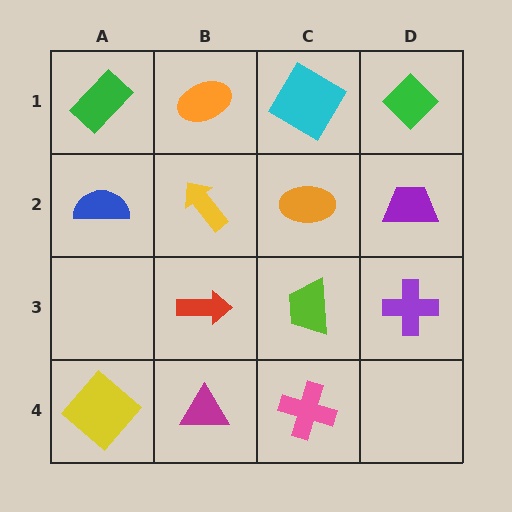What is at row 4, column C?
A pink cross.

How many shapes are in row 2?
4 shapes.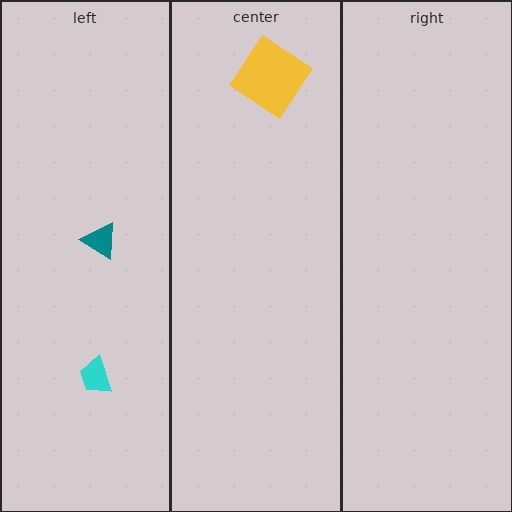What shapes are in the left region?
The cyan trapezoid, the teal triangle.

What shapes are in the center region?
The yellow diamond.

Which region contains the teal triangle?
The left region.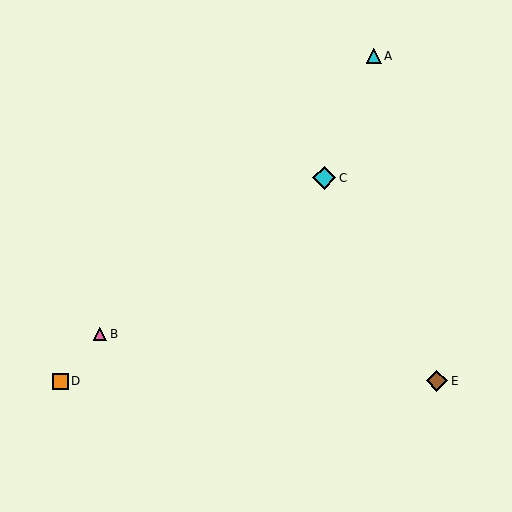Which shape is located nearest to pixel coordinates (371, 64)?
The cyan triangle (labeled A) at (374, 56) is nearest to that location.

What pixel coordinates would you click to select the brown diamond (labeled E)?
Click at (437, 381) to select the brown diamond E.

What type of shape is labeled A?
Shape A is a cyan triangle.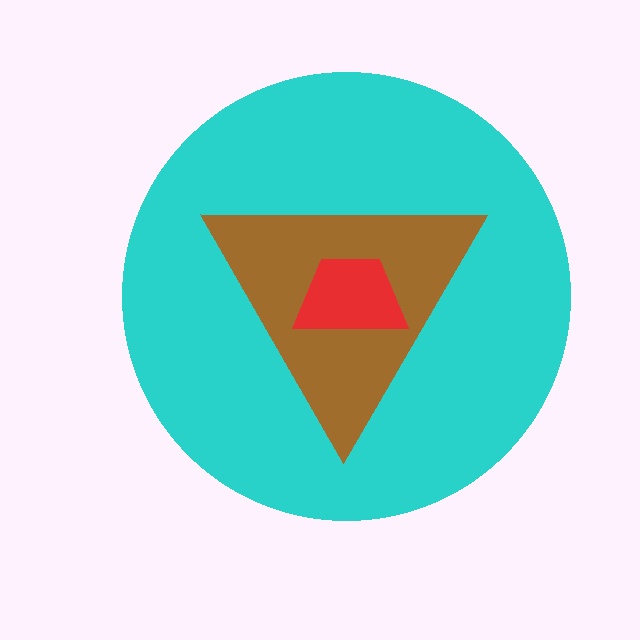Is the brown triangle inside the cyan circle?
Yes.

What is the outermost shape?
The cyan circle.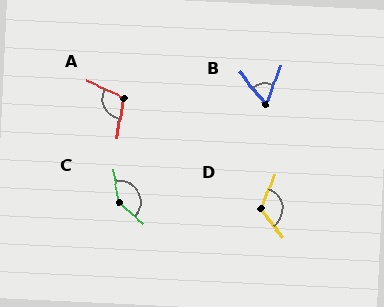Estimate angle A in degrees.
Approximately 107 degrees.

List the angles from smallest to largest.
B (58°), A (107°), D (120°), C (140°).